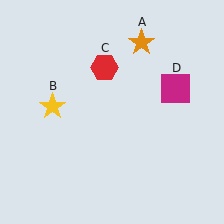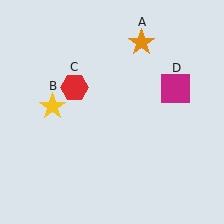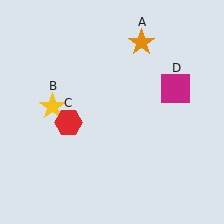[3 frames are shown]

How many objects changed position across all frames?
1 object changed position: red hexagon (object C).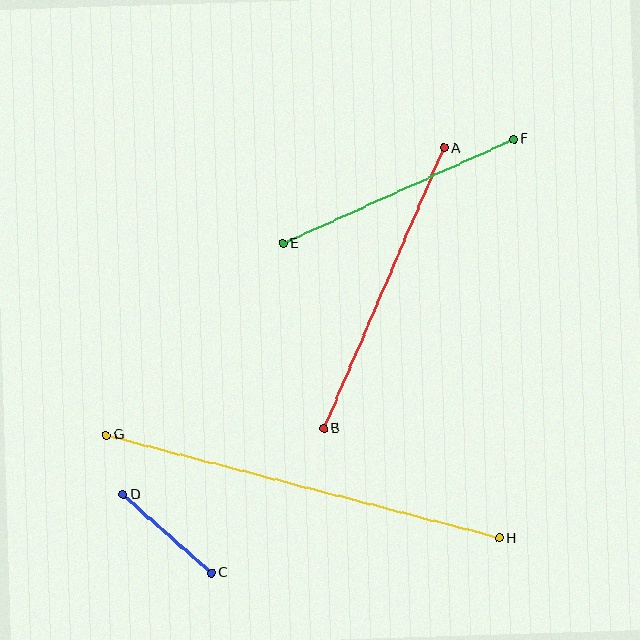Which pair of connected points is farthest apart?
Points G and H are farthest apart.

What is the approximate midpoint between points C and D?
The midpoint is at approximately (167, 534) pixels.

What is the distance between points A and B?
The distance is approximately 305 pixels.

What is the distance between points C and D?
The distance is approximately 118 pixels.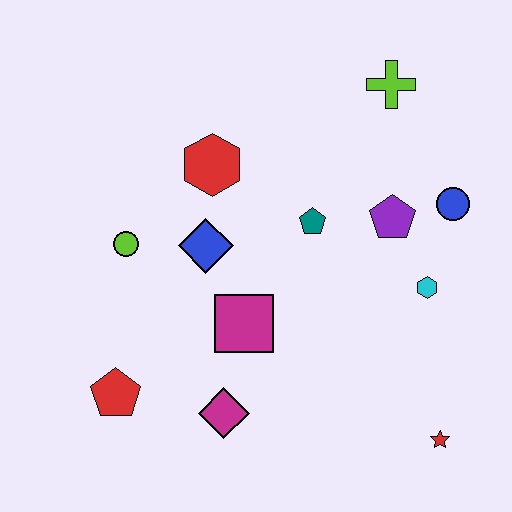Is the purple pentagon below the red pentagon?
No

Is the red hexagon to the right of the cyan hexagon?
No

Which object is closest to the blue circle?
The purple pentagon is closest to the blue circle.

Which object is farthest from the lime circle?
The red star is farthest from the lime circle.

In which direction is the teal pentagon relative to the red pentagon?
The teal pentagon is to the right of the red pentagon.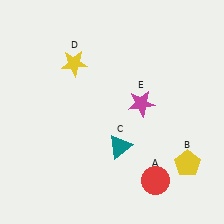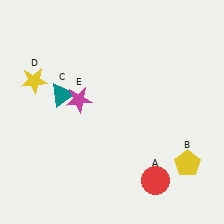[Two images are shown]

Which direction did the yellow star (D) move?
The yellow star (D) moved left.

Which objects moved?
The objects that moved are: the teal triangle (C), the yellow star (D), the magenta star (E).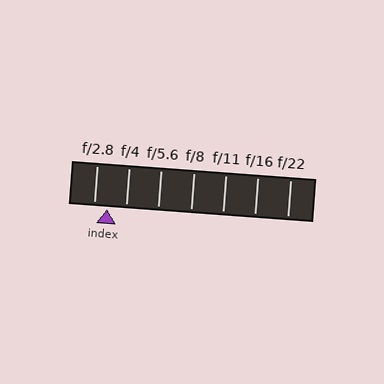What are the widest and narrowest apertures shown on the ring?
The widest aperture shown is f/2.8 and the narrowest is f/22.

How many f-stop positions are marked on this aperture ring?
There are 7 f-stop positions marked.